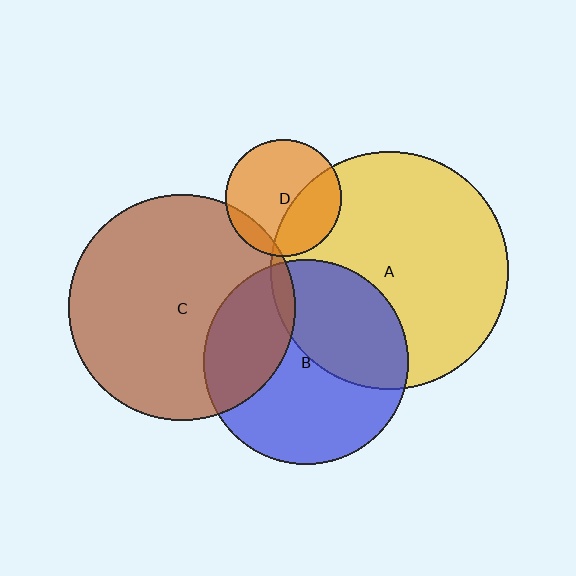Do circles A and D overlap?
Yes.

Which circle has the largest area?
Circle A (yellow).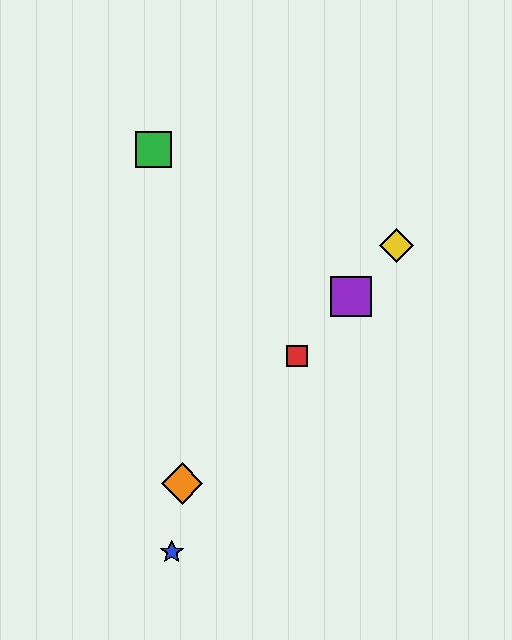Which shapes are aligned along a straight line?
The red square, the yellow diamond, the purple square, the orange diamond are aligned along a straight line.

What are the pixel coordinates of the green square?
The green square is at (154, 149).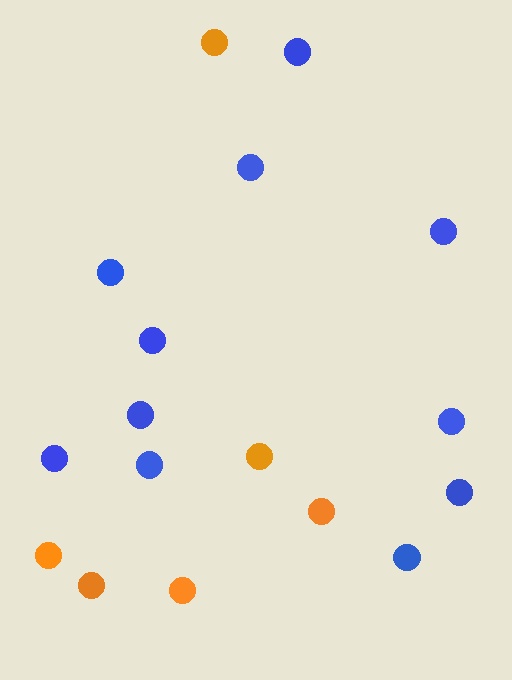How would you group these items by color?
There are 2 groups: one group of blue circles (11) and one group of orange circles (6).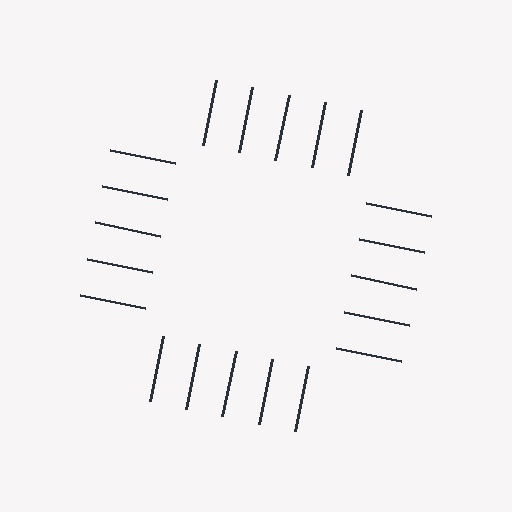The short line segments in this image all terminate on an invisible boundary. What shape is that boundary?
An illusory square — the line segments terminate on its edges but no continuous stroke is drawn.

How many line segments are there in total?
20 — 5 along each of the 4 edges.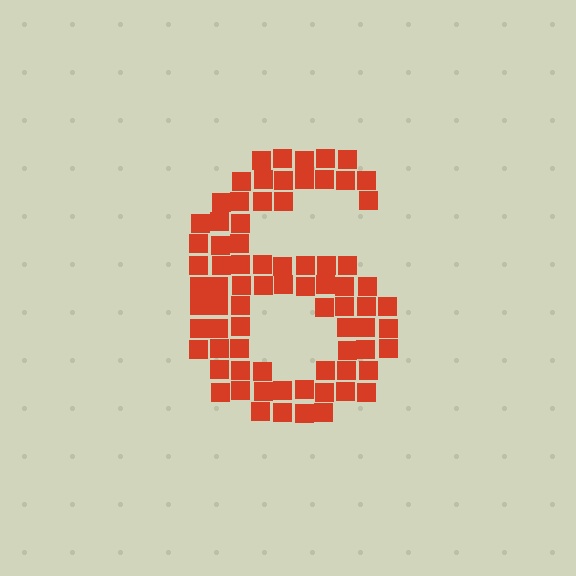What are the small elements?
The small elements are squares.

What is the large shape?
The large shape is the digit 6.